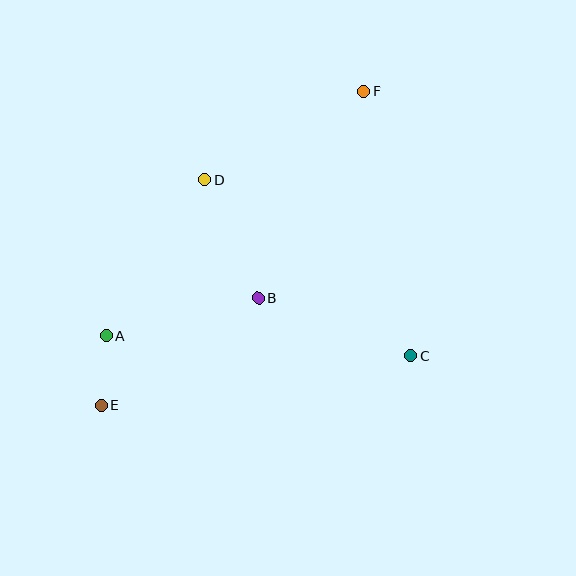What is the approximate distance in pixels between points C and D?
The distance between C and D is approximately 271 pixels.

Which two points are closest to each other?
Points A and E are closest to each other.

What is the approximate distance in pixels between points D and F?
The distance between D and F is approximately 182 pixels.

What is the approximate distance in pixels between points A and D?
The distance between A and D is approximately 184 pixels.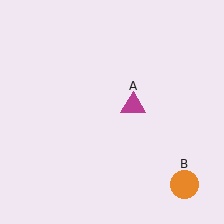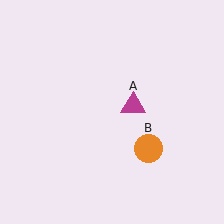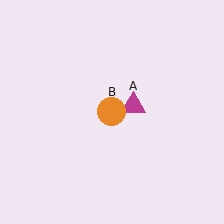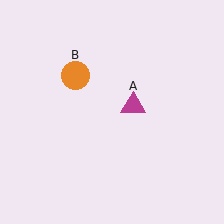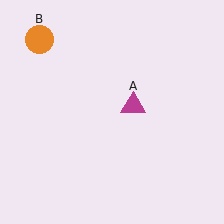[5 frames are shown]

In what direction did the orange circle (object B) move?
The orange circle (object B) moved up and to the left.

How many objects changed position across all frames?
1 object changed position: orange circle (object B).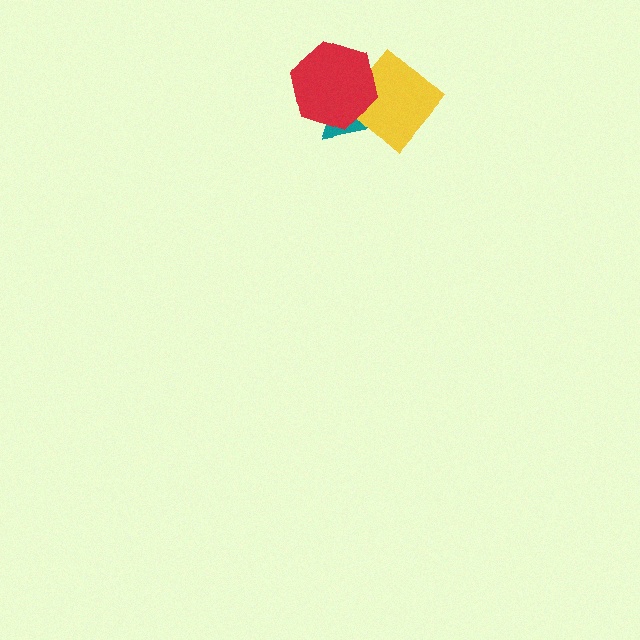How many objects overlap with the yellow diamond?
2 objects overlap with the yellow diamond.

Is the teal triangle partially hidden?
Yes, it is partially covered by another shape.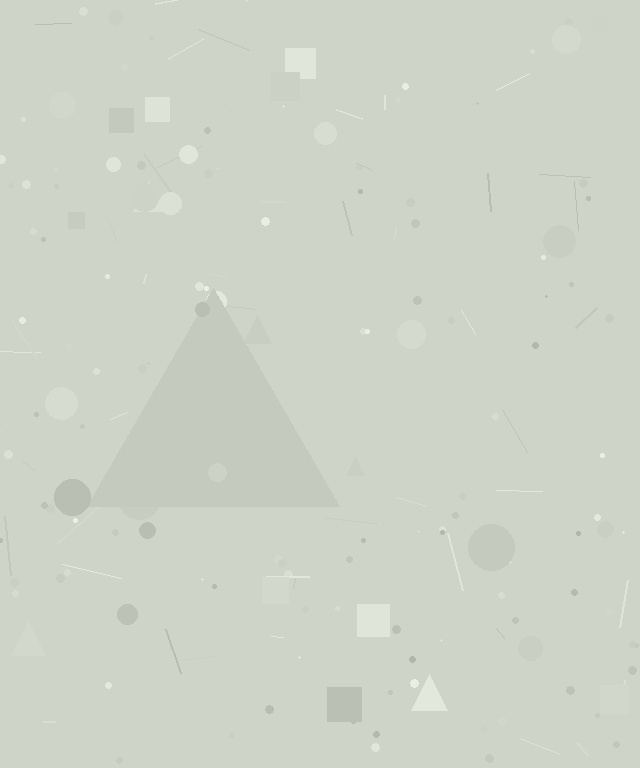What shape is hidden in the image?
A triangle is hidden in the image.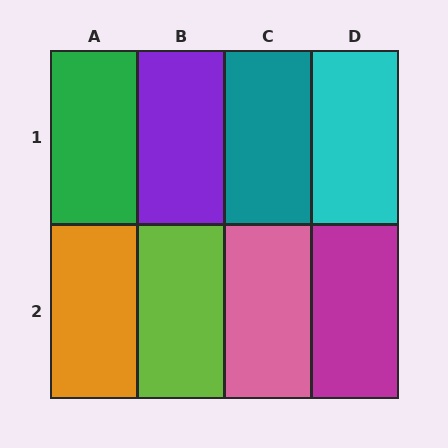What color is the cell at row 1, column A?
Green.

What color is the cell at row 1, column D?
Cyan.